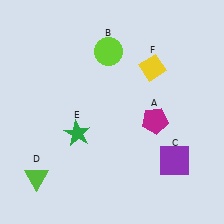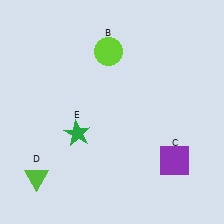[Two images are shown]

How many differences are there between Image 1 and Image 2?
There are 2 differences between the two images.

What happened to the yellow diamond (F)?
The yellow diamond (F) was removed in Image 2. It was in the top-right area of Image 1.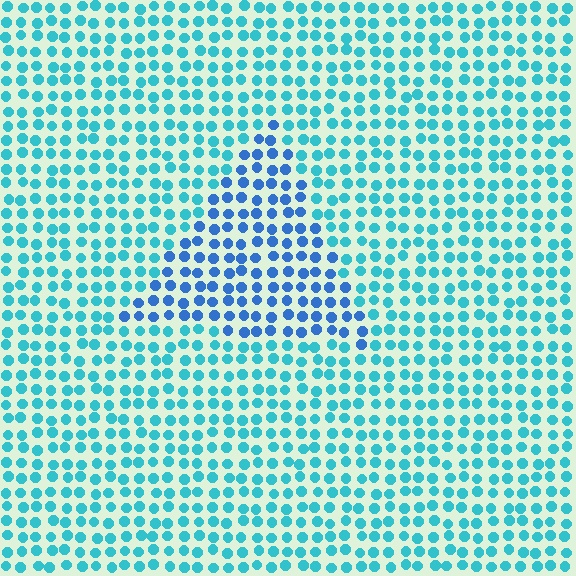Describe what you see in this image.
The image is filled with small cyan elements in a uniform arrangement. A triangle-shaped region is visible where the elements are tinted to a slightly different hue, forming a subtle color boundary.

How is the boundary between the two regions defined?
The boundary is defined purely by a slight shift in hue (about 31 degrees). Spacing, size, and orientation are identical on both sides.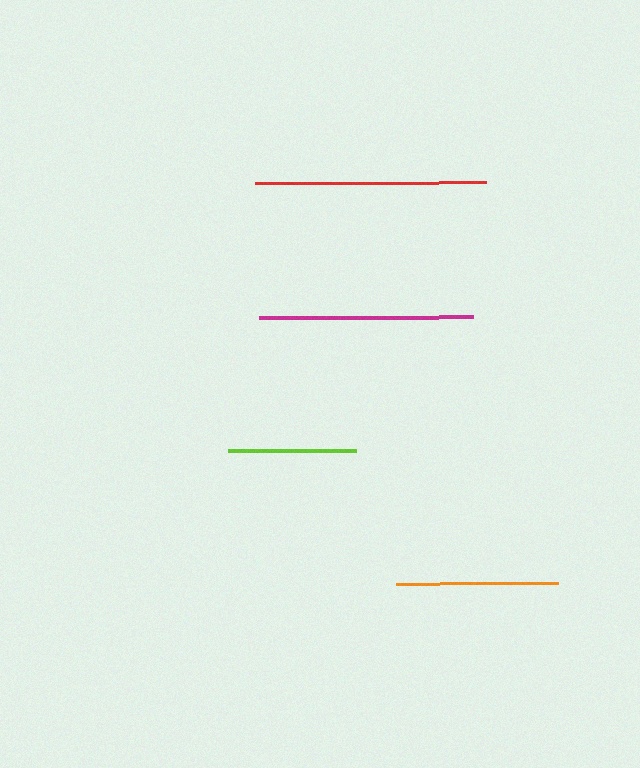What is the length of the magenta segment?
The magenta segment is approximately 214 pixels long.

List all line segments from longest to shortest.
From longest to shortest: red, magenta, orange, lime.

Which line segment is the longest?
The red line is the longest at approximately 231 pixels.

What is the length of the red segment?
The red segment is approximately 231 pixels long.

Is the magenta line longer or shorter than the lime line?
The magenta line is longer than the lime line.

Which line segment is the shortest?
The lime line is the shortest at approximately 128 pixels.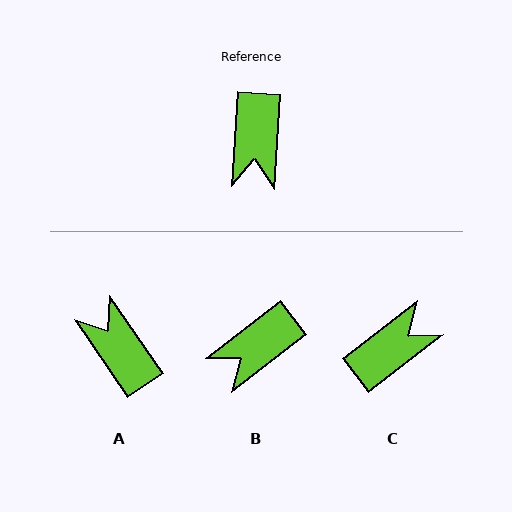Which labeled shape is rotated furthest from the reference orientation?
A, about 142 degrees away.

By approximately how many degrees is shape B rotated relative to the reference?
Approximately 49 degrees clockwise.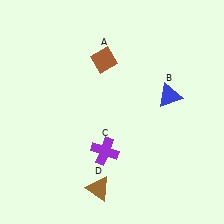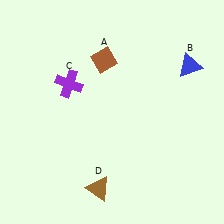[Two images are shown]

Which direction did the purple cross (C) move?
The purple cross (C) moved up.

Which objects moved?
The objects that moved are: the blue triangle (B), the purple cross (C).